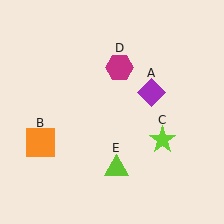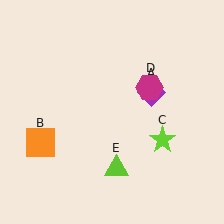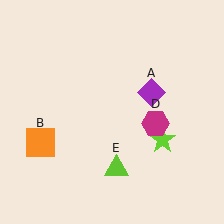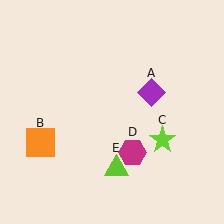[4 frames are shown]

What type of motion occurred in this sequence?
The magenta hexagon (object D) rotated clockwise around the center of the scene.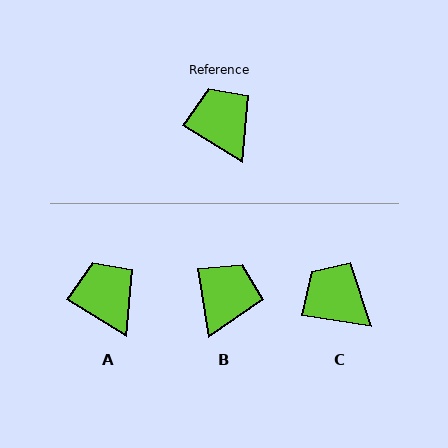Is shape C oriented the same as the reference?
No, it is off by about 23 degrees.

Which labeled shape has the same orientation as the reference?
A.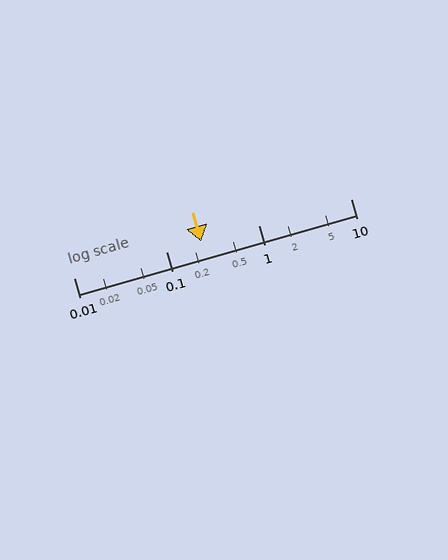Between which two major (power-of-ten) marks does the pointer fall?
The pointer is between 0.1 and 1.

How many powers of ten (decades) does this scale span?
The scale spans 3 decades, from 0.01 to 10.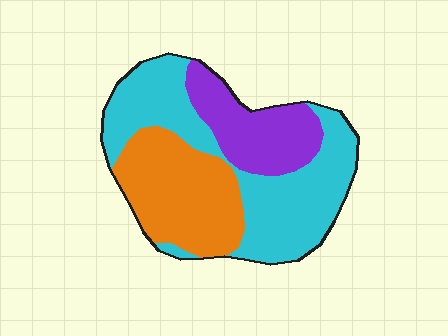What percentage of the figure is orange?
Orange takes up between a quarter and a half of the figure.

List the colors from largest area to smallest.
From largest to smallest: cyan, orange, purple.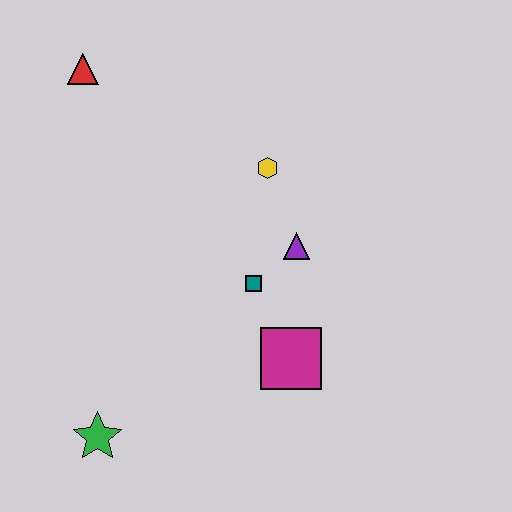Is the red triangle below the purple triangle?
No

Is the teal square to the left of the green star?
No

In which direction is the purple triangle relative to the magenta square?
The purple triangle is above the magenta square.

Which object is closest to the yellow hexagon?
The purple triangle is closest to the yellow hexagon.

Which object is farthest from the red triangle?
The green star is farthest from the red triangle.